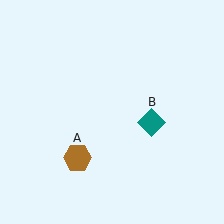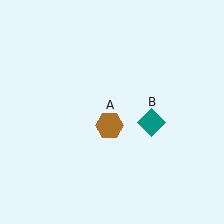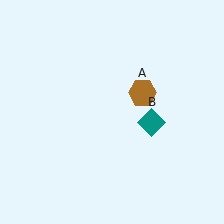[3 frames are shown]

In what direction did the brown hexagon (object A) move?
The brown hexagon (object A) moved up and to the right.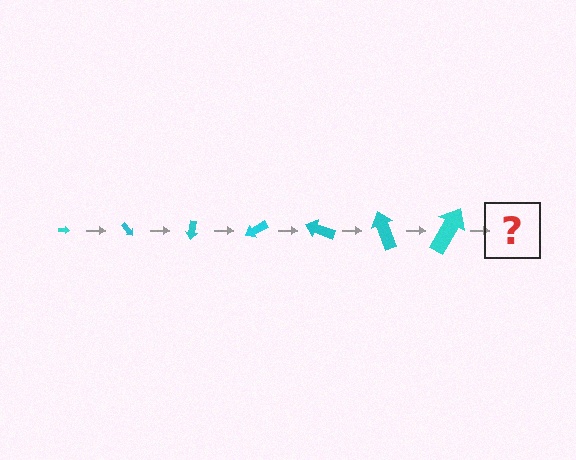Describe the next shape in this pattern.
It should be an arrow, larger than the previous one and rotated 350 degrees from the start.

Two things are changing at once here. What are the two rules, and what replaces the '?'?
The two rules are that the arrow grows larger each step and it rotates 50 degrees each step. The '?' should be an arrow, larger than the previous one and rotated 350 degrees from the start.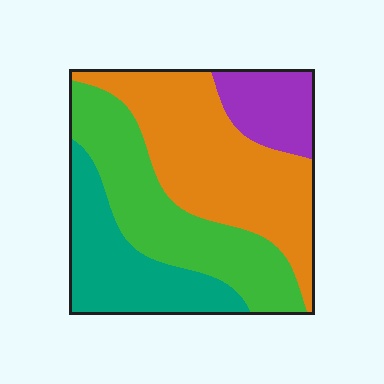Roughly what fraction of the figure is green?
Green covers 30% of the figure.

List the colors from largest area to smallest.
From largest to smallest: orange, green, teal, purple.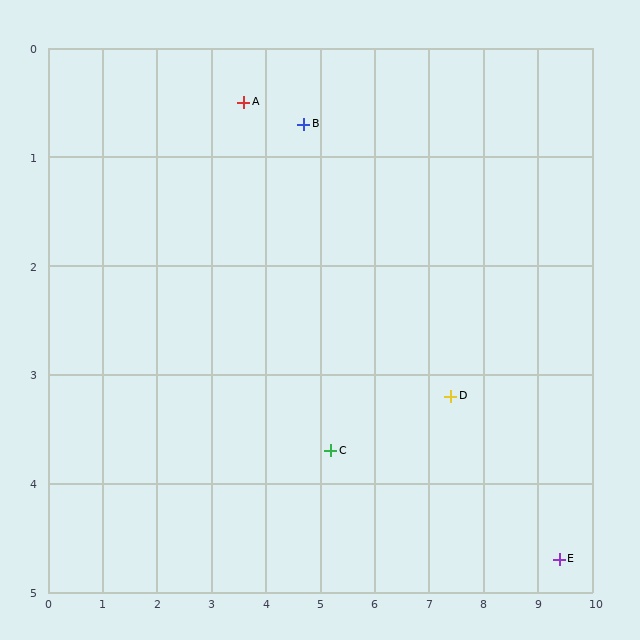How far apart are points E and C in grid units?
Points E and C are about 4.3 grid units apart.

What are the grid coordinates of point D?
Point D is at approximately (7.4, 3.2).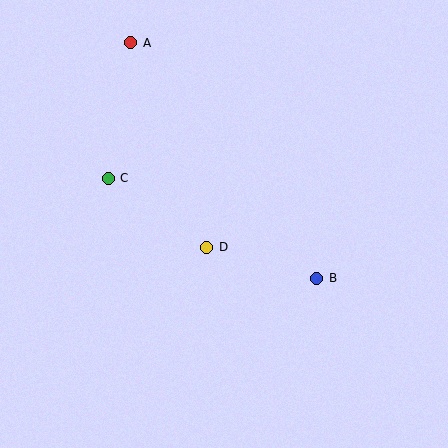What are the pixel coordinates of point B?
Point B is at (317, 278).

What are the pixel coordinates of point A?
Point A is at (131, 43).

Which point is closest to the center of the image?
Point D at (207, 247) is closest to the center.